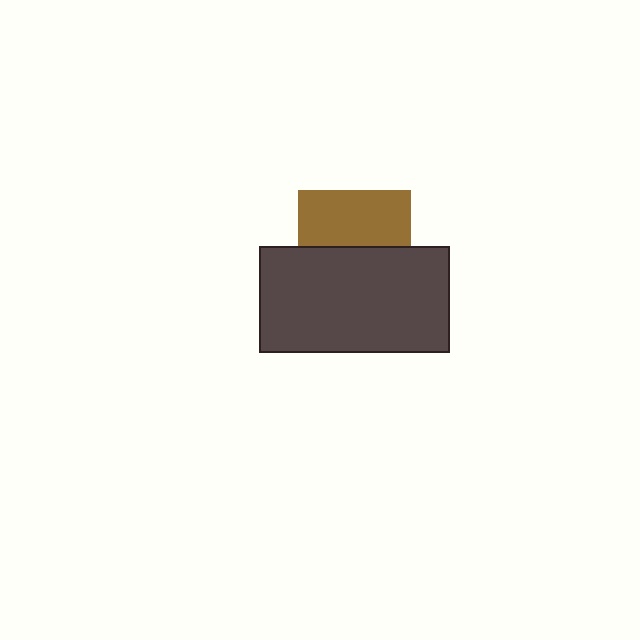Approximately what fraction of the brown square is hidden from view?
Roughly 51% of the brown square is hidden behind the dark gray rectangle.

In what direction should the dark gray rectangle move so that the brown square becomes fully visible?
The dark gray rectangle should move down. That is the shortest direction to clear the overlap and leave the brown square fully visible.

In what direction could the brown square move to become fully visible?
The brown square could move up. That would shift it out from behind the dark gray rectangle entirely.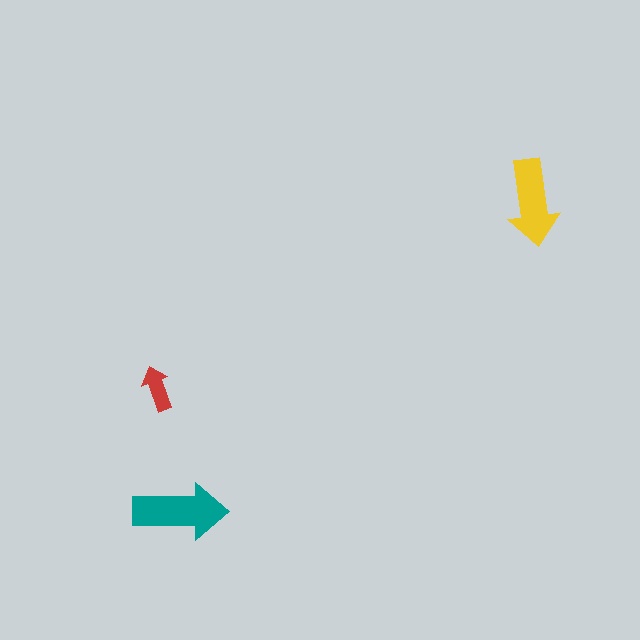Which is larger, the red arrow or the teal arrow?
The teal one.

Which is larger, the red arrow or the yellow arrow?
The yellow one.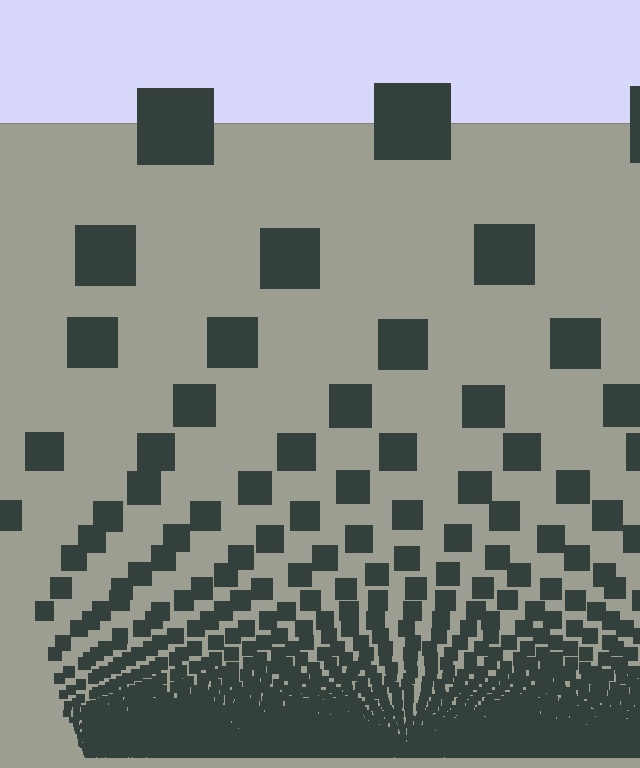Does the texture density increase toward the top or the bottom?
Density increases toward the bottom.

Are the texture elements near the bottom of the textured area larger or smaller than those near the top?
Smaller. The gradient is inverted — elements near the bottom are smaller and denser.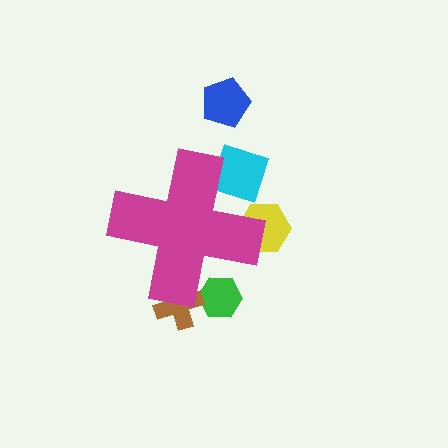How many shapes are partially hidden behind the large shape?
4 shapes are partially hidden.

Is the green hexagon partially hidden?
Yes, the green hexagon is partially hidden behind the magenta cross.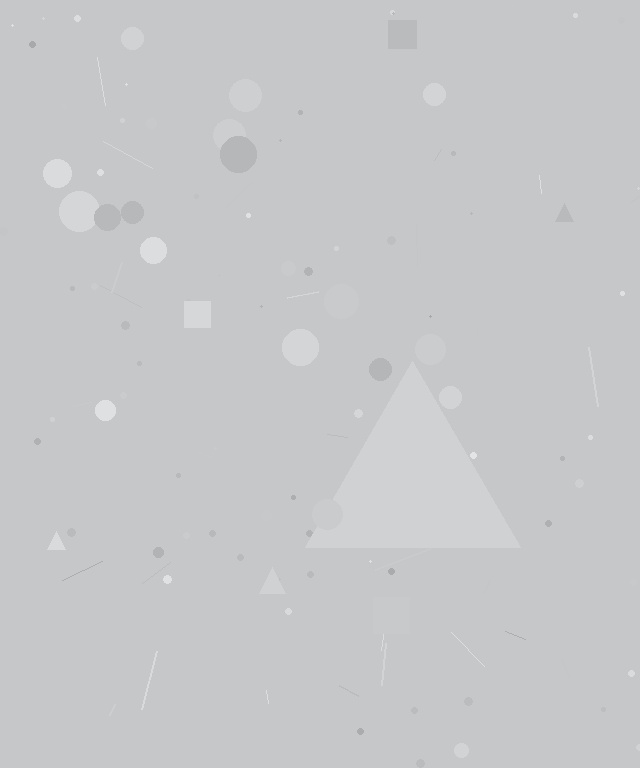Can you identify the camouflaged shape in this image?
The camouflaged shape is a triangle.